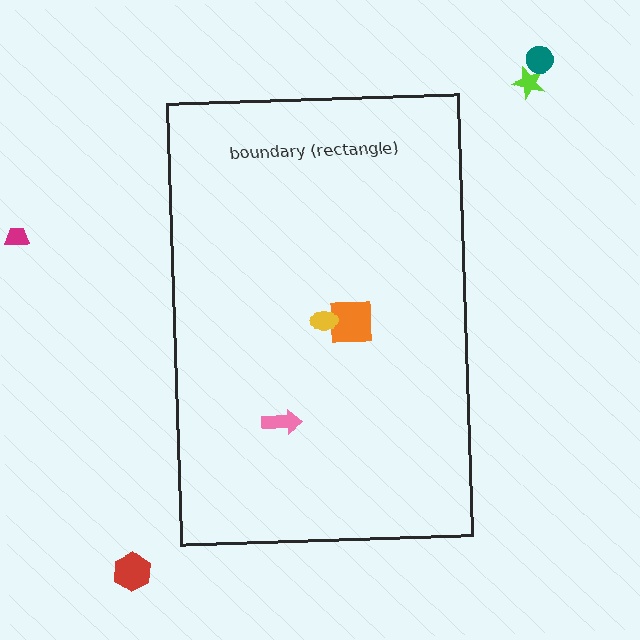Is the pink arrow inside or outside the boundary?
Inside.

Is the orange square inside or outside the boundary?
Inside.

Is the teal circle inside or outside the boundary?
Outside.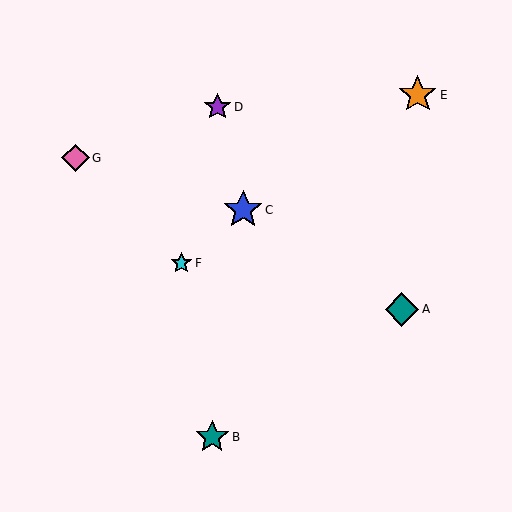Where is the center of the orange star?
The center of the orange star is at (418, 95).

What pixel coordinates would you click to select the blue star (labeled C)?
Click at (243, 210) to select the blue star C.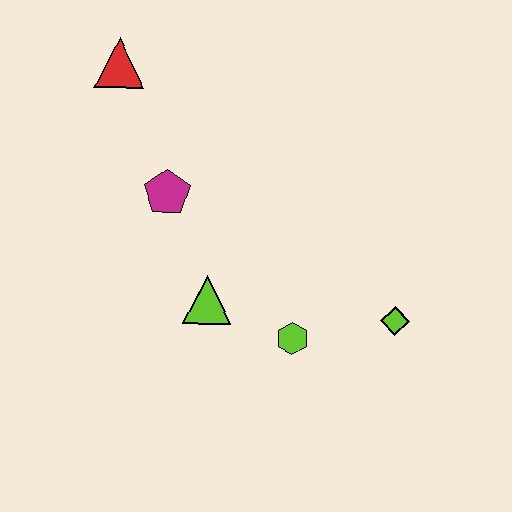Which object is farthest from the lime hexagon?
The red triangle is farthest from the lime hexagon.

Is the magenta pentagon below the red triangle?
Yes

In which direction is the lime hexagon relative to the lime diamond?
The lime hexagon is to the left of the lime diamond.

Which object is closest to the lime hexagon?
The lime triangle is closest to the lime hexagon.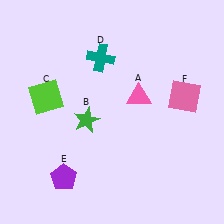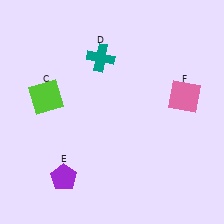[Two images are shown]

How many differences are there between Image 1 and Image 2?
There are 2 differences between the two images.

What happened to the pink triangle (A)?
The pink triangle (A) was removed in Image 2. It was in the top-right area of Image 1.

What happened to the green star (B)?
The green star (B) was removed in Image 2. It was in the bottom-left area of Image 1.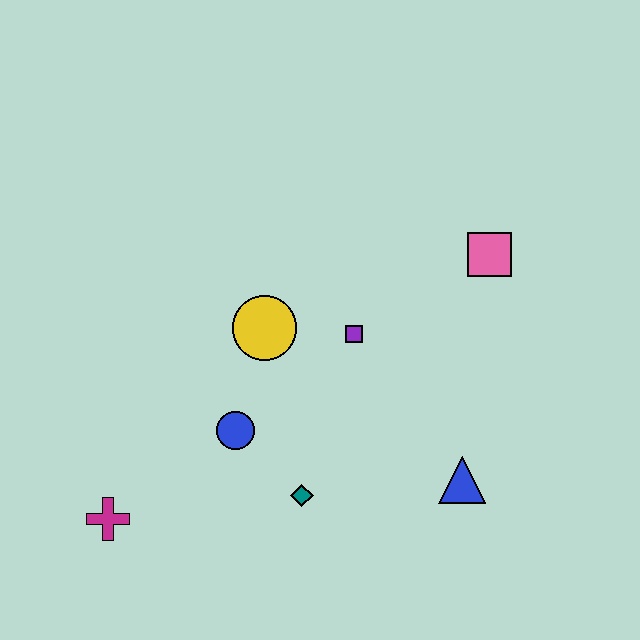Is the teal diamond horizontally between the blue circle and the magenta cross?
No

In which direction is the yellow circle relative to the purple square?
The yellow circle is to the left of the purple square.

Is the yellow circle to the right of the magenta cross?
Yes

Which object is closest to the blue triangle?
The teal diamond is closest to the blue triangle.